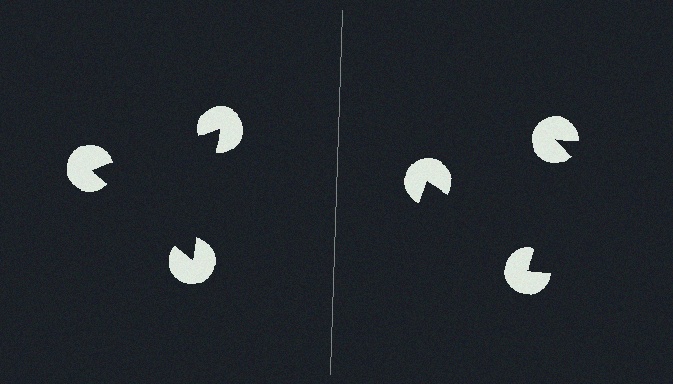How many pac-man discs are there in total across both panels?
6 — 3 on each side.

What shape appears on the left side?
An illusory triangle.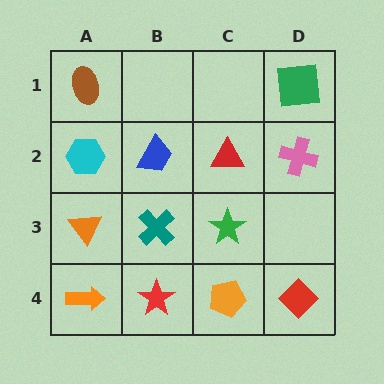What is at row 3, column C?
A green star.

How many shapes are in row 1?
2 shapes.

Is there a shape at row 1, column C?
No, that cell is empty.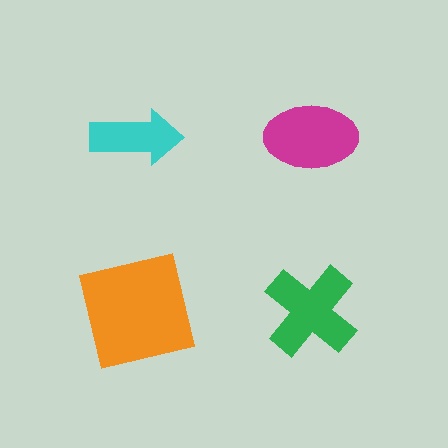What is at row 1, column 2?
A magenta ellipse.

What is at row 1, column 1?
A cyan arrow.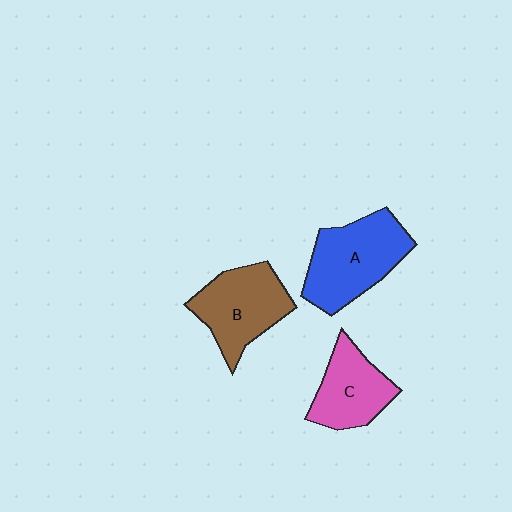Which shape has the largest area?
Shape A (blue).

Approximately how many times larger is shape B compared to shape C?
Approximately 1.2 times.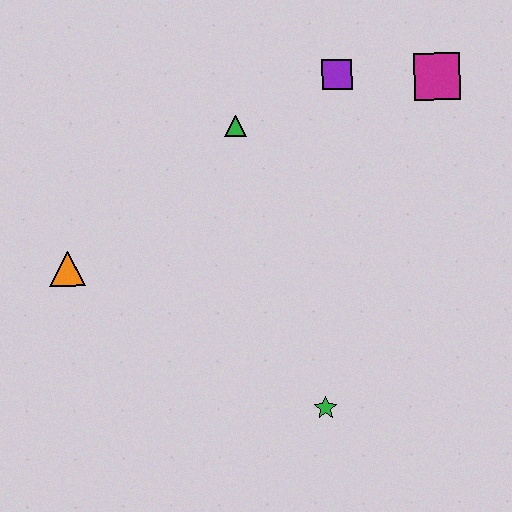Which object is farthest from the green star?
The magenta square is farthest from the green star.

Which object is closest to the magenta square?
The purple square is closest to the magenta square.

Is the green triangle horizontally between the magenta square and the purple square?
No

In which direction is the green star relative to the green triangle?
The green star is below the green triangle.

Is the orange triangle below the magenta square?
Yes